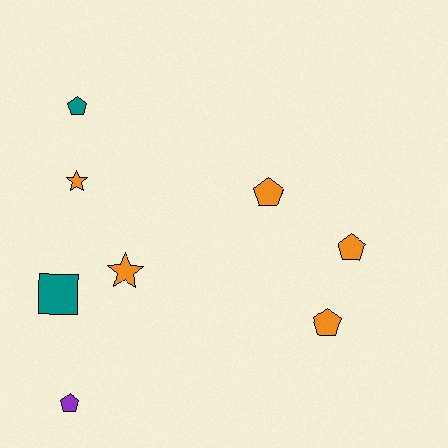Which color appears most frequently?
Orange, with 5 objects.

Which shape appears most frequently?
Pentagon, with 5 objects.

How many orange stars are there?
There are 2 orange stars.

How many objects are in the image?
There are 8 objects.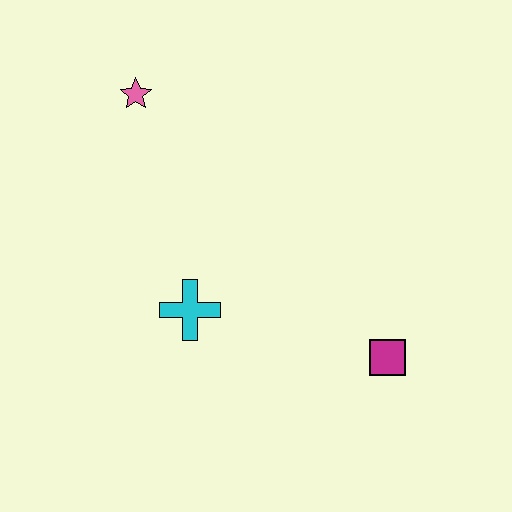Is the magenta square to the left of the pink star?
No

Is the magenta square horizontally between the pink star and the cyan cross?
No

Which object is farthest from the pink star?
The magenta square is farthest from the pink star.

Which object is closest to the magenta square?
The cyan cross is closest to the magenta square.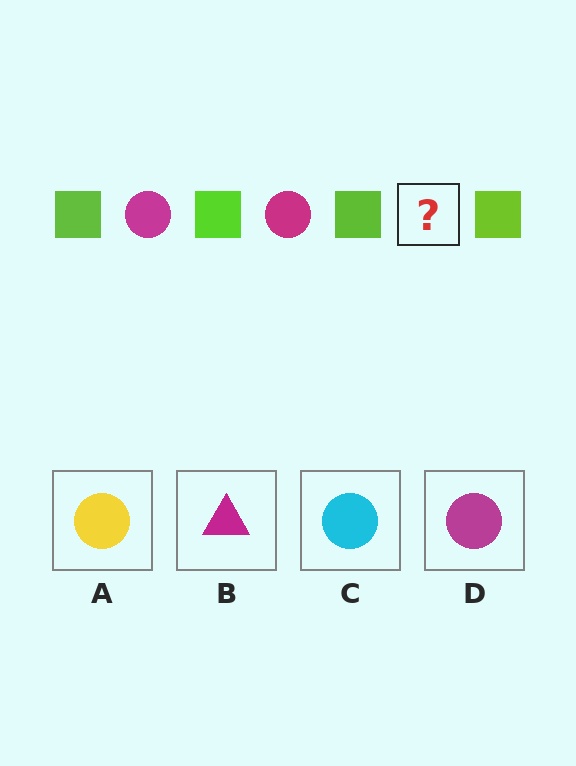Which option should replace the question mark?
Option D.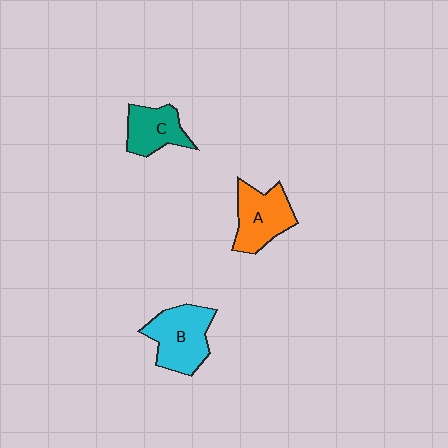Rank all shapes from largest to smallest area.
From largest to smallest: B (cyan), A (orange), C (teal).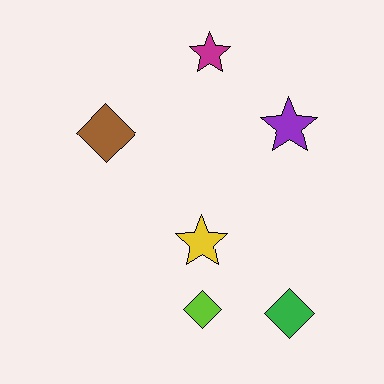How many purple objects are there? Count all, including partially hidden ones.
There is 1 purple object.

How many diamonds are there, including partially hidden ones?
There are 3 diamonds.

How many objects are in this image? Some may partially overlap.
There are 6 objects.